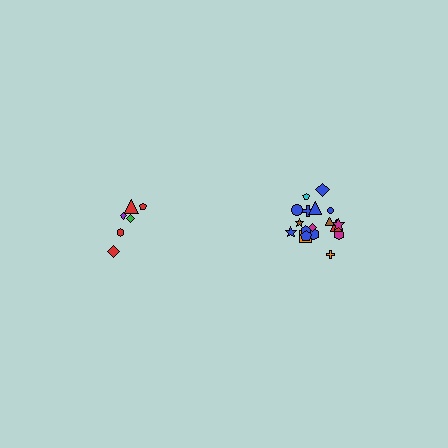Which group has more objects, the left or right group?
The right group.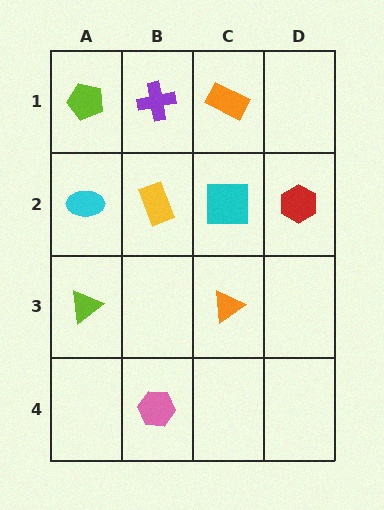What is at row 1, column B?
A purple cross.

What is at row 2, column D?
A red hexagon.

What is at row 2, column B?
A yellow rectangle.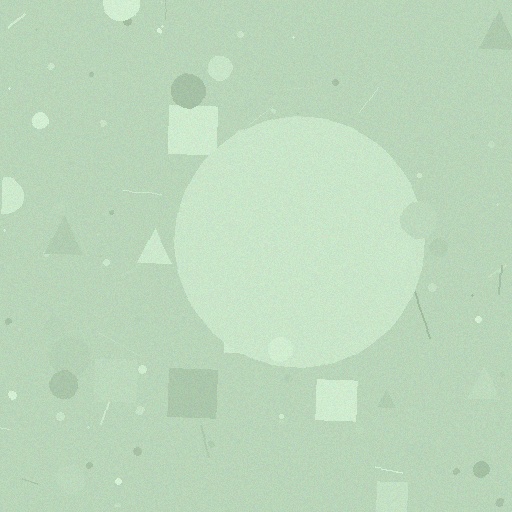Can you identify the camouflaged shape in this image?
The camouflaged shape is a circle.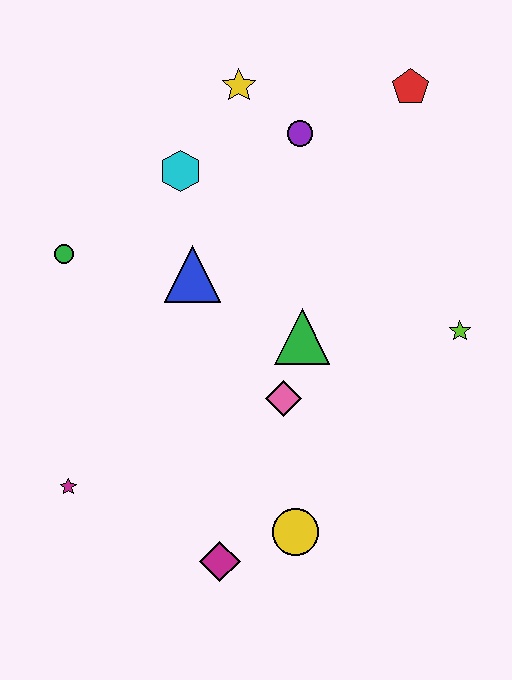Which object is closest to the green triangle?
The pink diamond is closest to the green triangle.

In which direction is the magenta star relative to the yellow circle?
The magenta star is to the left of the yellow circle.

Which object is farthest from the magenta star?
The red pentagon is farthest from the magenta star.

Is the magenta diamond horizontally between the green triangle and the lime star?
No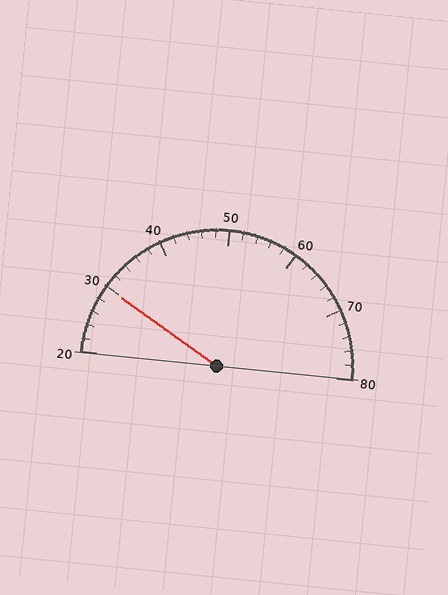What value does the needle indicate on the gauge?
The needle indicates approximately 30.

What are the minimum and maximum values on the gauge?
The gauge ranges from 20 to 80.